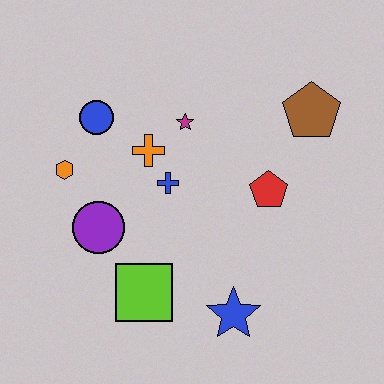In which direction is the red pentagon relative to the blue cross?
The red pentagon is to the right of the blue cross.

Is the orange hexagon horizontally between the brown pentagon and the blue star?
No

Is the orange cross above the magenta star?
No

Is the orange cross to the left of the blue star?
Yes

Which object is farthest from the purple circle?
The brown pentagon is farthest from the purple circle.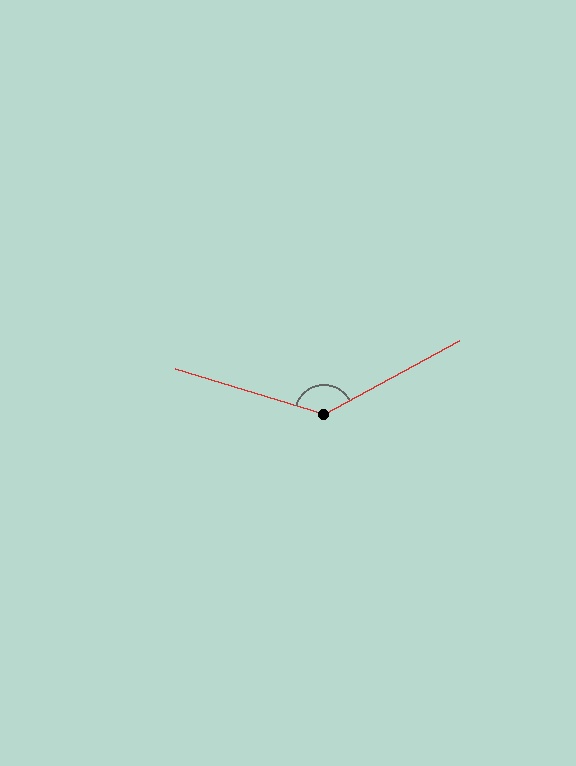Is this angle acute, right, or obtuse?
It is obtuse.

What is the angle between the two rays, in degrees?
Approximately 135 degrees.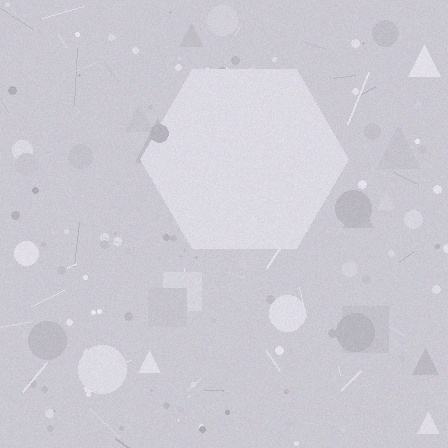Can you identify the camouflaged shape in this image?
The camouflaged shape is a hexagon.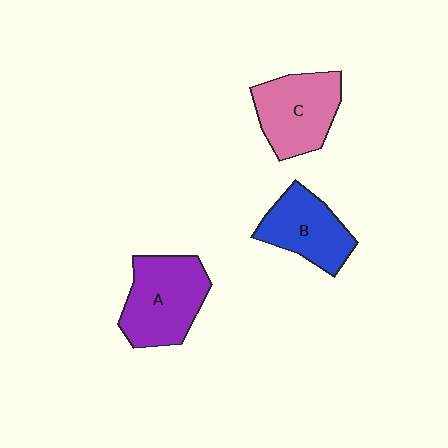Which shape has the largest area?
Shape A (purple).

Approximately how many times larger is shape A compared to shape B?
Approximately 1.3 times.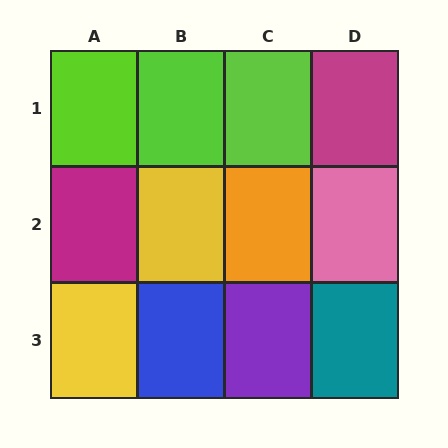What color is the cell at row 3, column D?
Teal.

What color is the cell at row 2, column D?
Pink.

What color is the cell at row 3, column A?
Yellow.